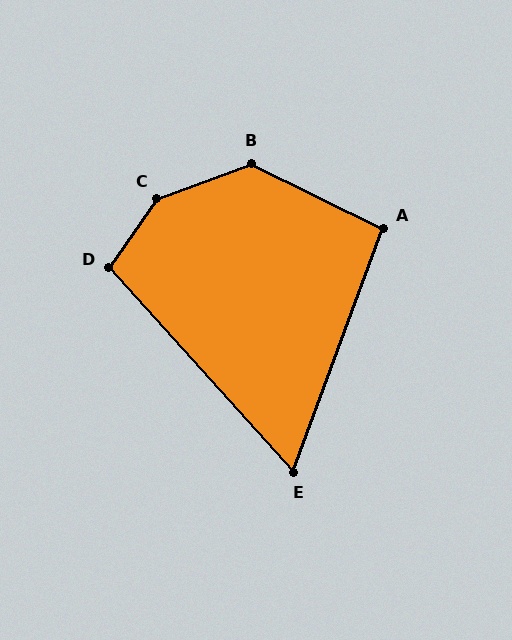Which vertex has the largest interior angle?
C, at approximately 146 degrees.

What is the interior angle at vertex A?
Approximately 96 degrees (obtuse).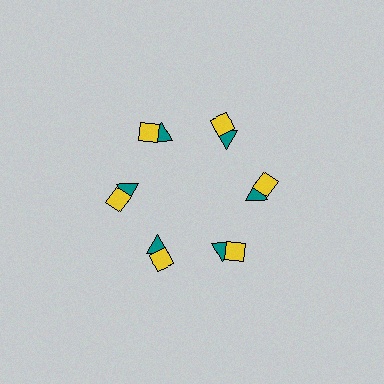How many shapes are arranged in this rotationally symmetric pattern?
There are 12 shapes, arranged in 6 groups of 2.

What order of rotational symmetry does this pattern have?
This pattern has 6-fold rotational symmetry.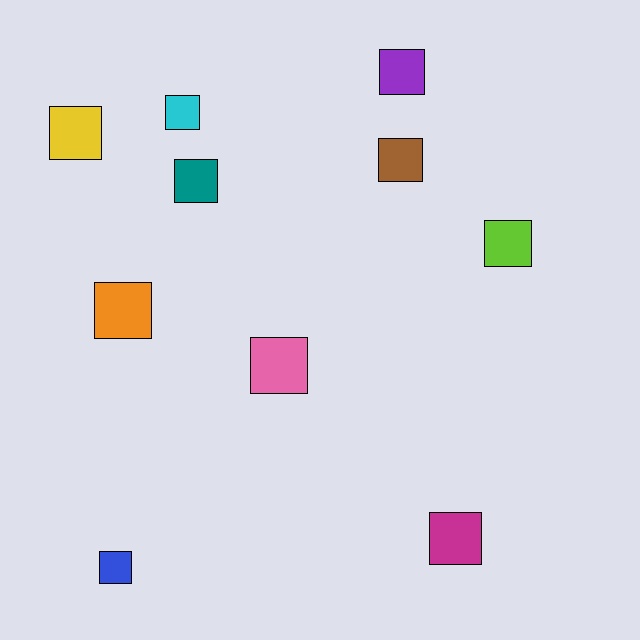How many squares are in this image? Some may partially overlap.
There are 10 squares.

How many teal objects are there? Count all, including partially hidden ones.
There is 1 teal object.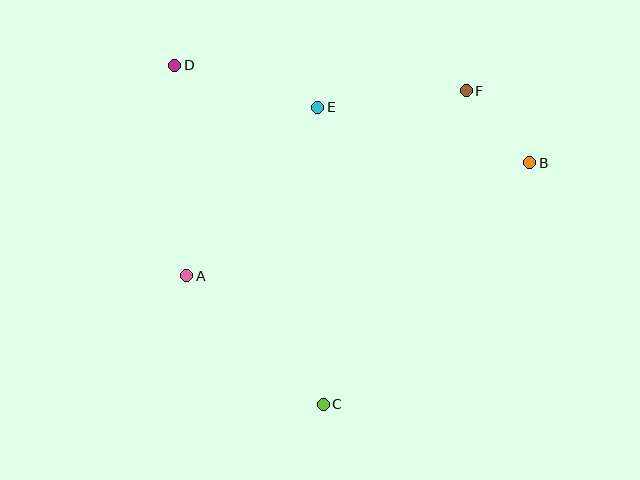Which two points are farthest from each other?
Points C and D are farthest from each other.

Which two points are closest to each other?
Points B and F are closest to each other.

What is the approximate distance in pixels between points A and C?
The distance between A and C is approximately 187 pixels.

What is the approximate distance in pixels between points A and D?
The distance between A and D is approximately 211 pixels.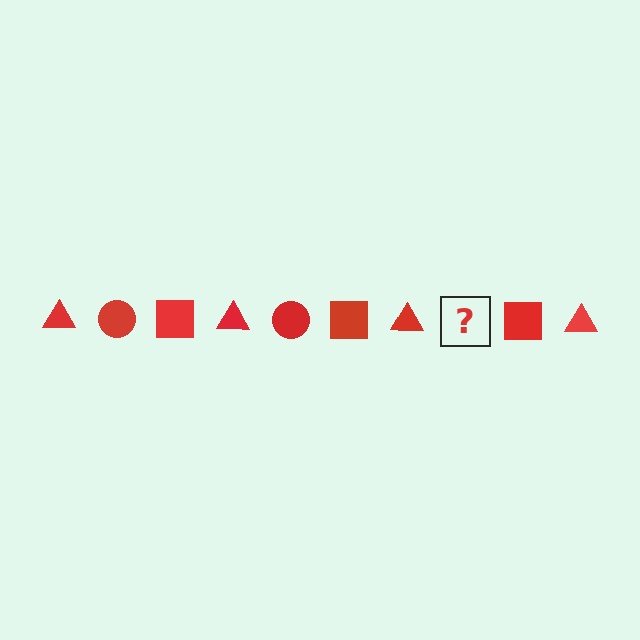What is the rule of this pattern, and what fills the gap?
The rule is that the pattern cycles through triangle, circle, square shapes in red. The gap should be filled with a red circle.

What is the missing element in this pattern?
The missing element is a red circle.